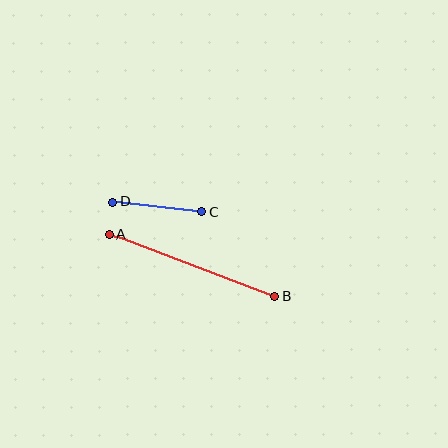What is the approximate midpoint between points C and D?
The midpoint is at approximately (157, 207) pixels.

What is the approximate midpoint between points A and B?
The midpoint is at approximately (192, 265) pixels.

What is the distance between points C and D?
The distance is approximately 90 pixels.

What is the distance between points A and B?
The distance is approximately 177 pixels.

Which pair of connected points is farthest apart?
Points A and B are farthest apart.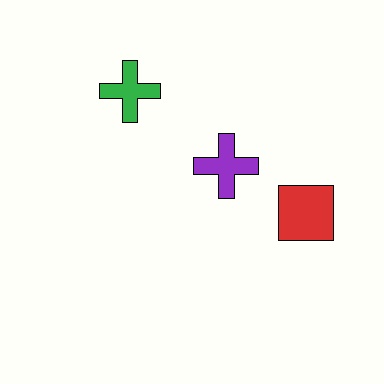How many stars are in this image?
There are no stars.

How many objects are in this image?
There are 3 objects.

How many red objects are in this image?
There is 1 red object.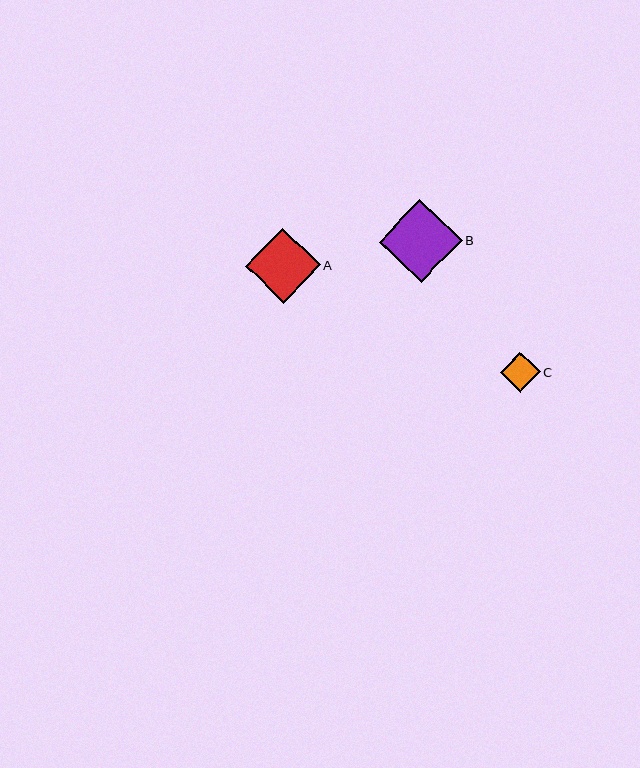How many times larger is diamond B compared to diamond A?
Diamond B is approximately 1.1 times the size of diamond A.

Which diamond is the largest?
Diamond B is the largest with a size of approximately 83 pixels.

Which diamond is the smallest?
Diamond C is the smallest with a size of approximately 40 pixels.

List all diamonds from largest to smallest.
From largest to smallest: B, A, C.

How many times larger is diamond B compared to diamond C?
Diamond B is approximately 2.1 times the size of diamond C.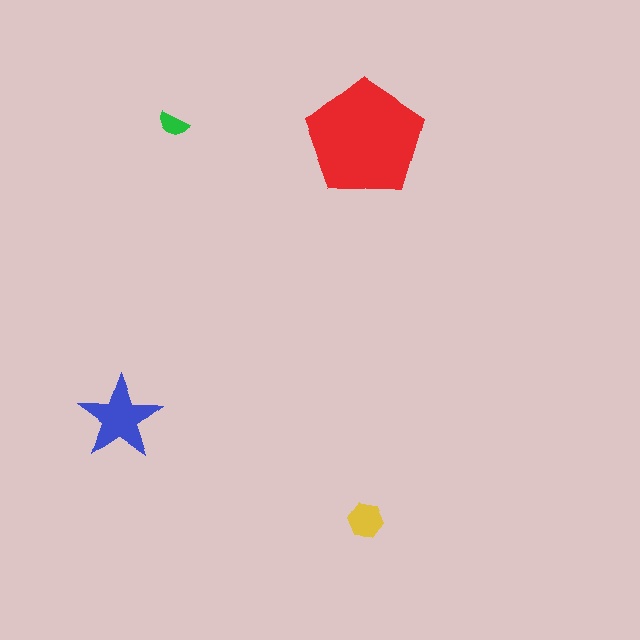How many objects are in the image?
There are 4 objects in the image.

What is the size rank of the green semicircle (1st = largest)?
4th.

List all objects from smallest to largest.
The green semicircle, the yellow hexagon, the blue star, the red pentagon.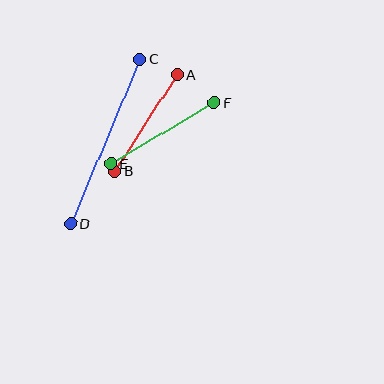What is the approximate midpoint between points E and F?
The midpoint is at approximately (162, 133) pixels.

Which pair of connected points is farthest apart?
Points C and D are farthest apart.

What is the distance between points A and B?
The distance is approximately 115 pixels.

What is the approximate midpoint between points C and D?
The midpoint is at approximately (105, 142) pixels.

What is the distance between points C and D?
The distance is approximately 178 pixels.